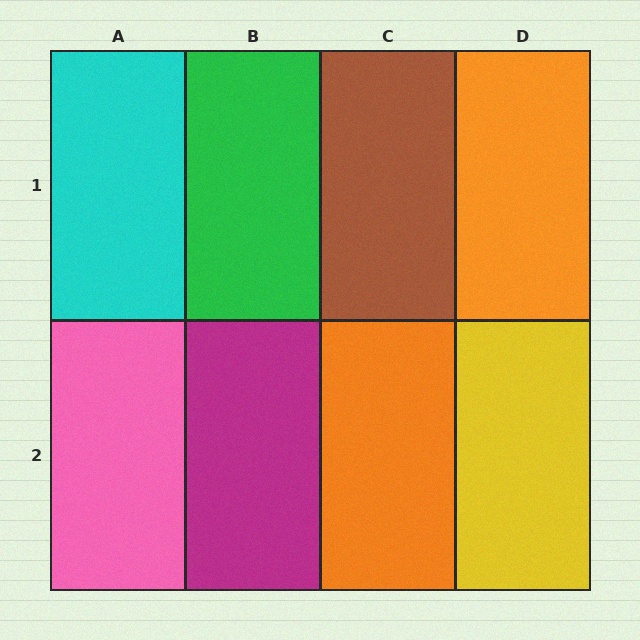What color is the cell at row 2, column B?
Magenta.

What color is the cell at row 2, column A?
Pink.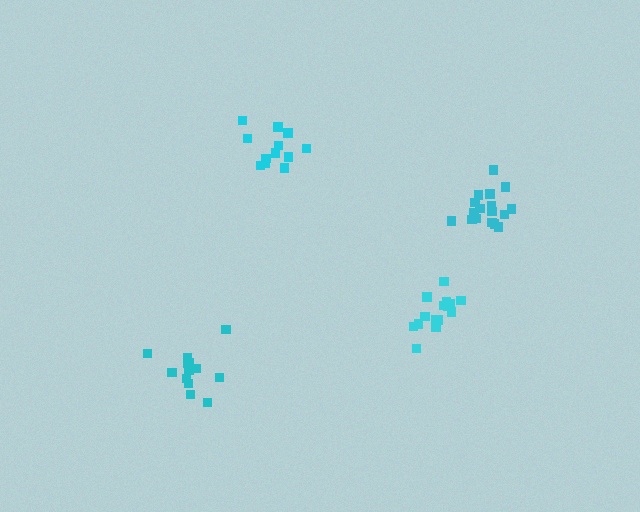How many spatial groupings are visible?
There are 4 spatial groupings.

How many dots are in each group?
Group 1: 12 dots, Group 2: 15 dots, Group 3: 13 dots, Group 4: 18 dots (58 total).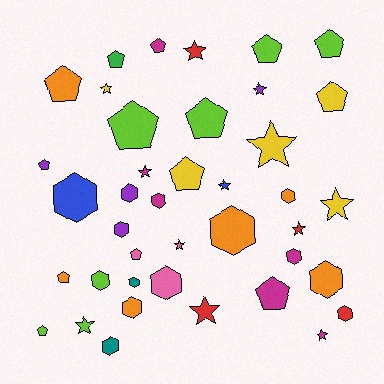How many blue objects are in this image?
There are 2 blue objects.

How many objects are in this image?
There are 40 objects.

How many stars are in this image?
There are 12 stars.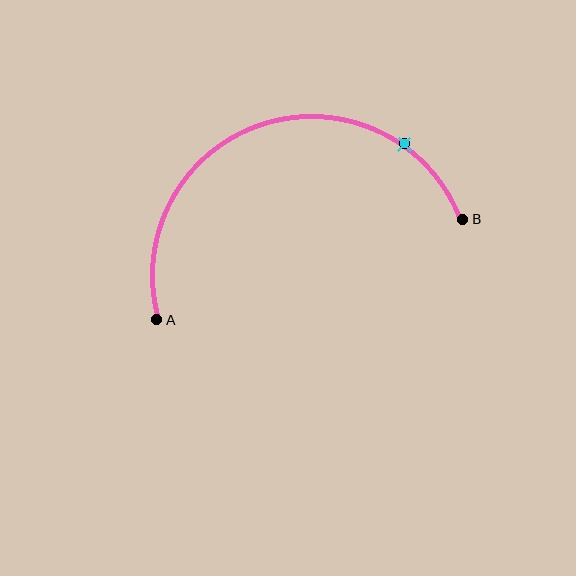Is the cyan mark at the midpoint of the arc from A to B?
No. The cyan mark lies on the arc but is closer to endpoint B. The arc midpoint would be at the point on the curve equidistant along the arc from both A and B.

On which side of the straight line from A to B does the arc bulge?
The arc bulges above the straight line connecting A and B.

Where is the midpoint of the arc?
The arc midpoint is the point on the curve farthest from the straight line joining A and B. It sits above that line.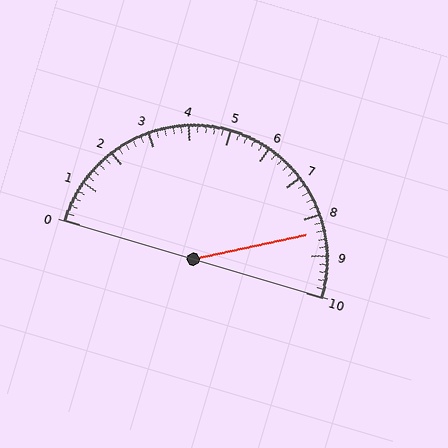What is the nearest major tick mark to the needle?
The nearest major tick mark is 8.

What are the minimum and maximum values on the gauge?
The gauge ranges from 0 to 10.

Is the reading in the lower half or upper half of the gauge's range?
The reading is in the upper half of the range (0 to 10).